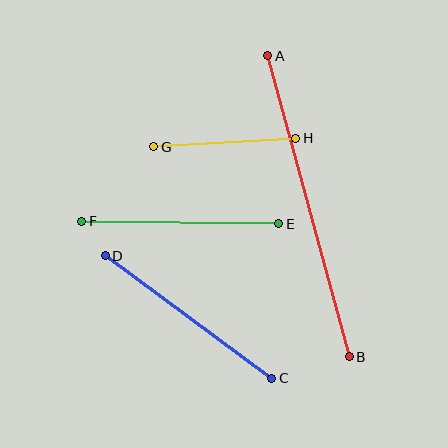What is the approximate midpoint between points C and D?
The midpoint is at approximately (189, 317) pixels.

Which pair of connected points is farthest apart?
Points A and B are farthest apart.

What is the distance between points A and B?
The distance is approximately 312 pixels.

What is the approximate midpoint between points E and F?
The midpoint is at approximately (180, 222) pixels.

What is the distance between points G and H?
The distance is approximately 142 pixels.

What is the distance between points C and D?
The distance is approximately 207 pixels.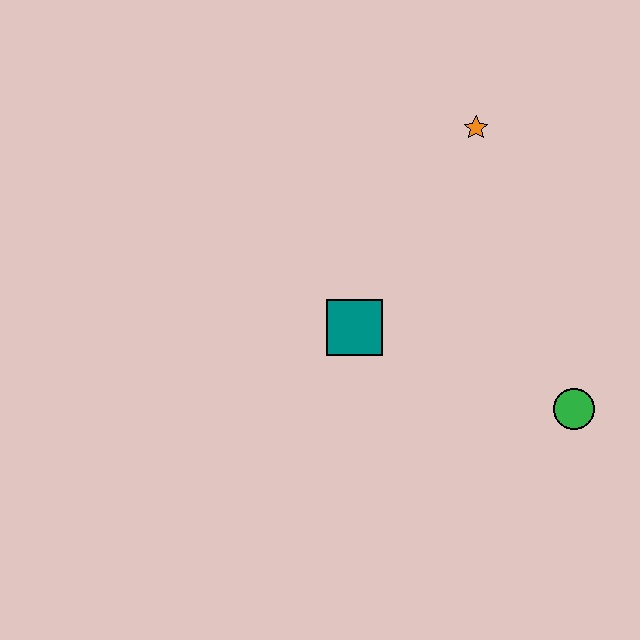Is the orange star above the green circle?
Yes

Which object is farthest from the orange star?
The green circle is farthest from the orange star.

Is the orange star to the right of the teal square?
Yes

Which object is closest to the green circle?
The teal square is closest to the green circle.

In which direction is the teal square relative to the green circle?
The teal square is to the left of the green circle.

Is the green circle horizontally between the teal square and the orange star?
No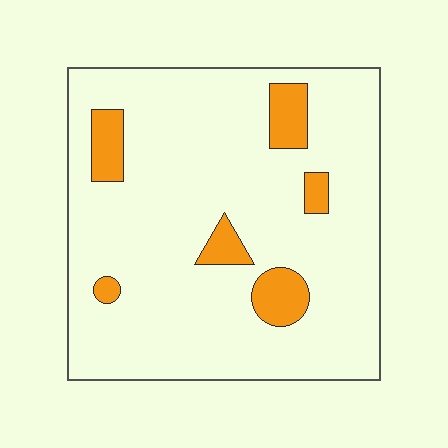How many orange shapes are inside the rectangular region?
6.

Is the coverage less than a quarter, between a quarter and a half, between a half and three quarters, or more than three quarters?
Less than a quarter.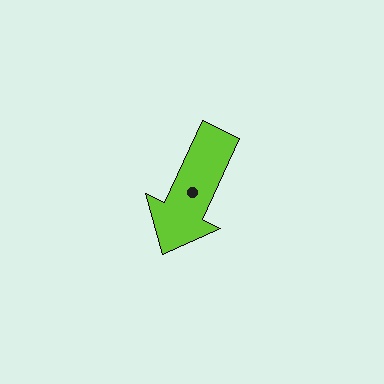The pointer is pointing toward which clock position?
Roughly 7 o'clock.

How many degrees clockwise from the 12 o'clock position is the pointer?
Approximately 205 degrees.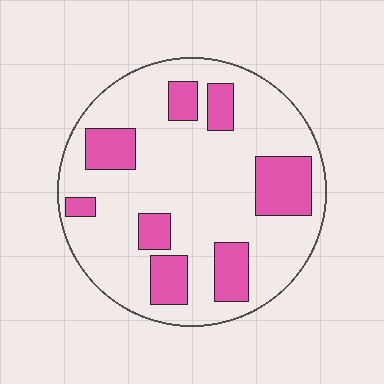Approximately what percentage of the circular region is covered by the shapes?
Approximately 25%.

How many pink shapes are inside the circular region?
8.